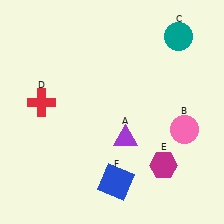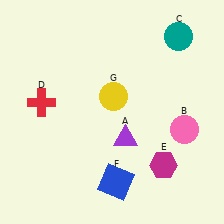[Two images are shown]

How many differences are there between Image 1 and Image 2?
There is 1 difference between the two images.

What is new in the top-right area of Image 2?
A yellow circle (G) was added in the top-right area of Image 2.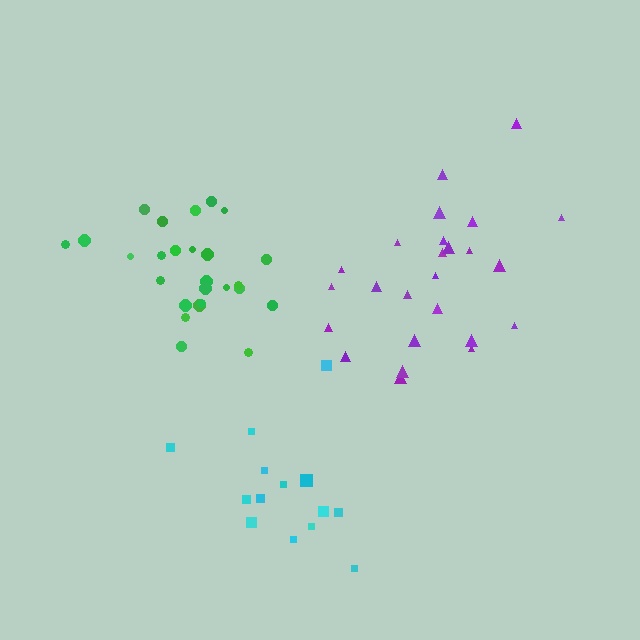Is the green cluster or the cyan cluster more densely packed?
Green.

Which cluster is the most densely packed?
Green.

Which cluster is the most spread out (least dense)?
Cyan.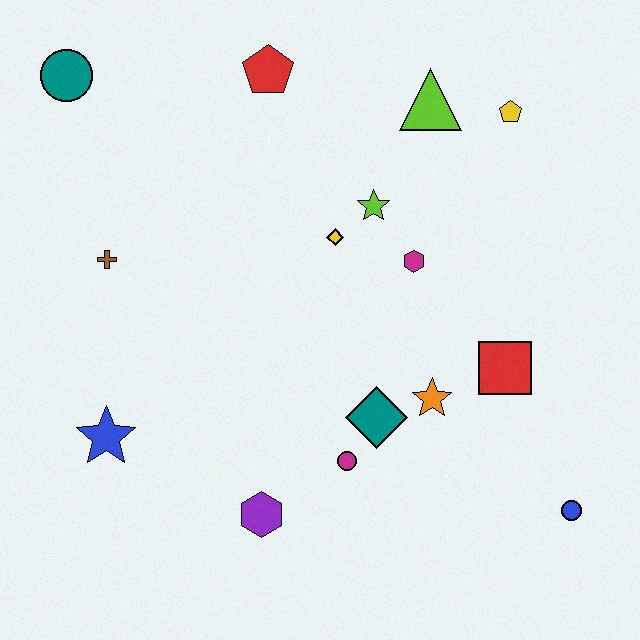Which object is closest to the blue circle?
The red square is closest to the blue circle.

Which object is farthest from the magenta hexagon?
The teal circle is farthest from the magenta hexagon.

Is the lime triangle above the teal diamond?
Yes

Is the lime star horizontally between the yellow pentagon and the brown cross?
Yes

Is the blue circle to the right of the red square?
Yes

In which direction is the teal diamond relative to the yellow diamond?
The teal diamond is below the yellow diamond.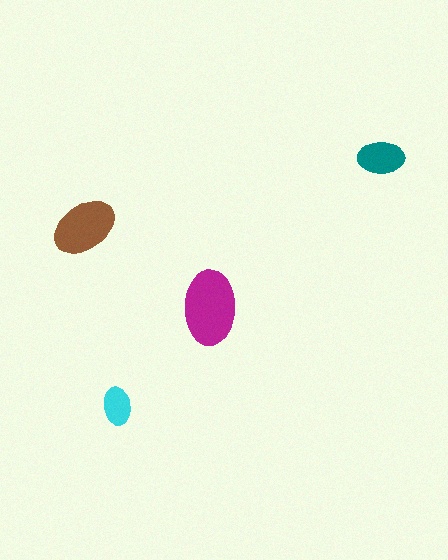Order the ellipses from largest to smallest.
the magenta one, the brown one, the teal one, the cyan one.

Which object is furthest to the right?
The teal ellipse is rightmost.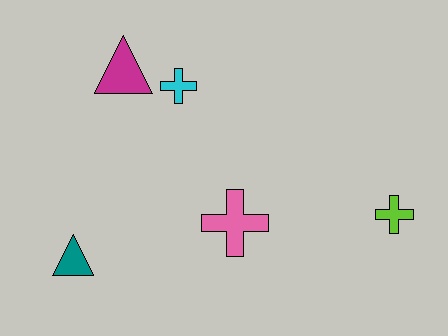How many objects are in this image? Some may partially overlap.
There are 5 objects.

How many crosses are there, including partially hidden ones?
There are 3 crosses.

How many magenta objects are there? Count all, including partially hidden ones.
There is 1 magenta object.